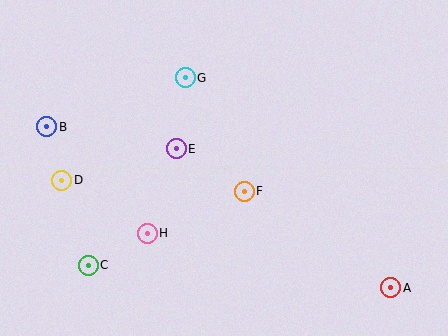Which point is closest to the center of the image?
Point F at (244, 191) is closest to the center.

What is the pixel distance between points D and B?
The distance between D and B is 56 pixels.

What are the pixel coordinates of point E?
Point E is at (176, 149).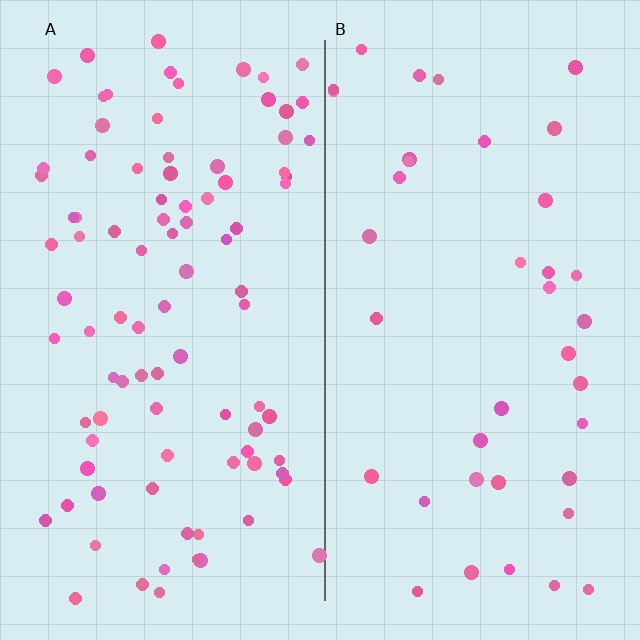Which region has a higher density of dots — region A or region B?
A (the left).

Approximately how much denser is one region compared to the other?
Approximately 2.5× — region A over region B.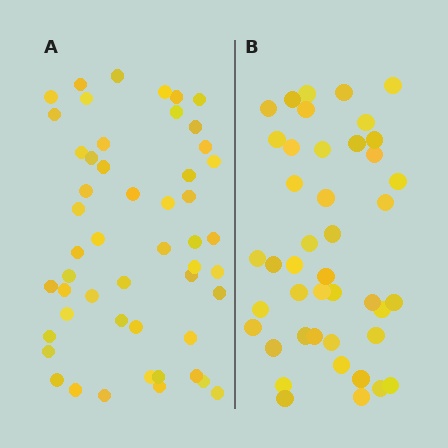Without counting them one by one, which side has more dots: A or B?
Region A (the left region) has more dots.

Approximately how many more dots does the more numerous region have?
Region A has roughly 8 or so more dots than region B.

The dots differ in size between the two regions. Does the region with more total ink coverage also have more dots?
No. Region B has more total ink coverage because its dots are larger, but region A actually contains more individual dots. Total area can be misleading — the number of items is what matters here.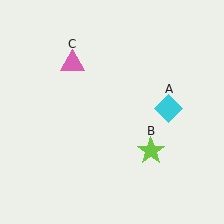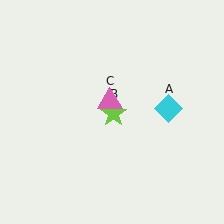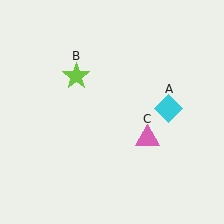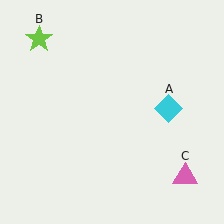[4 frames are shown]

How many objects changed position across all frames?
2 objects changed position: lime star (object B), pink triangle (object C).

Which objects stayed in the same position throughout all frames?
Cyan diamond (object A) remained stationary.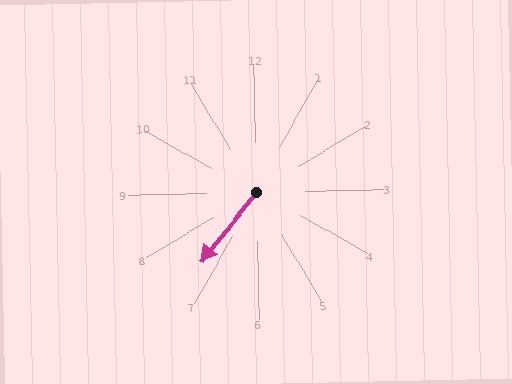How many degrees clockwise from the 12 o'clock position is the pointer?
Approximately 220 degrees.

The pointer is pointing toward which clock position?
Roughly 7 o'clock.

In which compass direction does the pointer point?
Southwest.